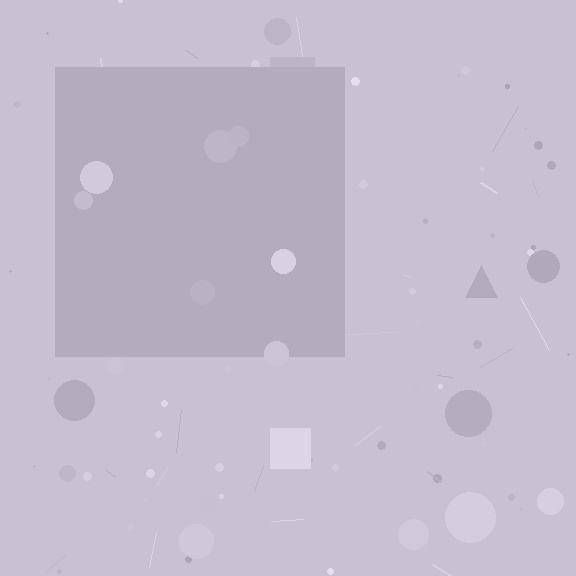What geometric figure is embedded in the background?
A square is embedded in the background.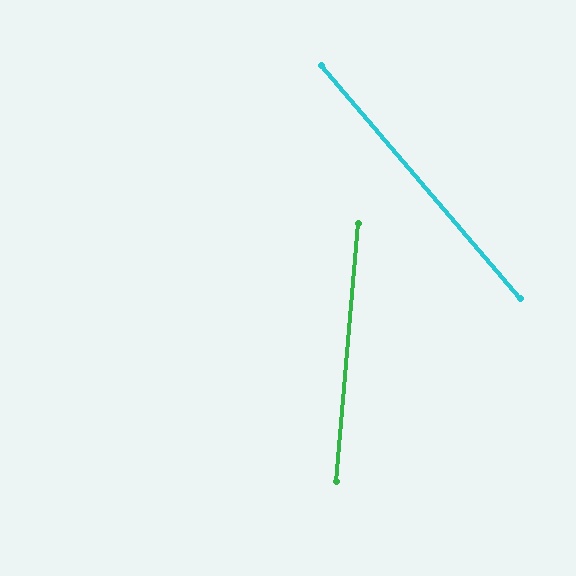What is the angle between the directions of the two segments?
Approximately 45 degrees.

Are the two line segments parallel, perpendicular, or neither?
Neither parallel nor perpendicular — they differ by about 45°.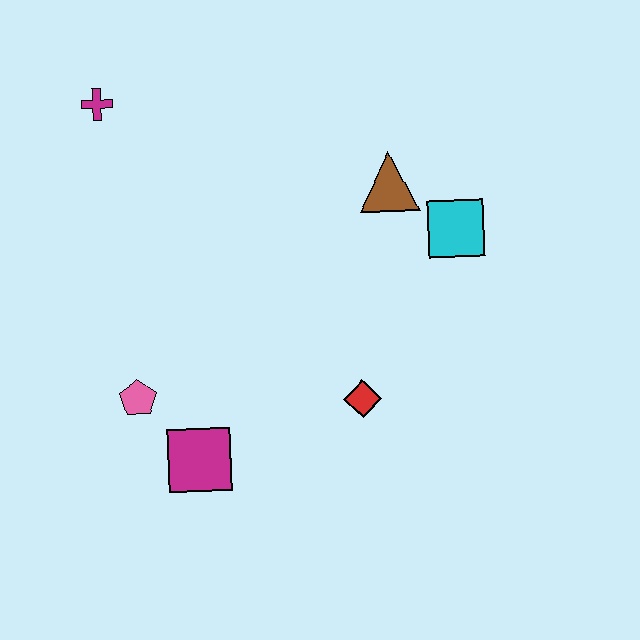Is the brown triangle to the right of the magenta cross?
Yes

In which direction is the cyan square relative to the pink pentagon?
The cyan square is to the right of the pink pentagon.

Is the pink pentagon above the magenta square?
Yes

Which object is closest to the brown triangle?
The cyan square is closest to the brown triangle.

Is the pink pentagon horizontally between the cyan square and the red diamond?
No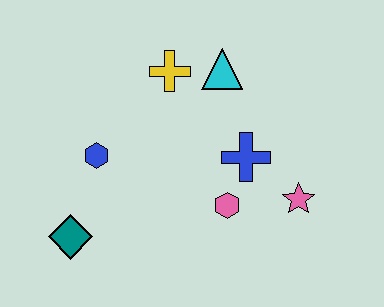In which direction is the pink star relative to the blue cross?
The pink star is to the right of the blue cross.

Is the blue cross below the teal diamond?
No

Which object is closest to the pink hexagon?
The blue cross is closest to the pink hexagon.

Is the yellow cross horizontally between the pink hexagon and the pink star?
No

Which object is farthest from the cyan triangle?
The teal diamond is farthest from the cyan triangle.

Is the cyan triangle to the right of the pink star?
No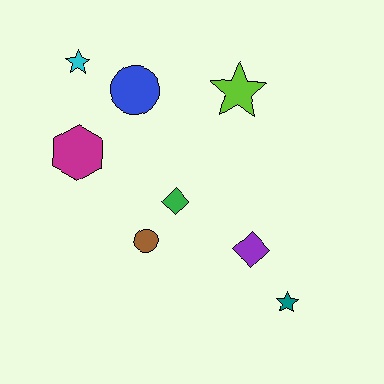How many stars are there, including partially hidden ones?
There are 3 stars.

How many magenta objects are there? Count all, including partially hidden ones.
There is 1 magenta object.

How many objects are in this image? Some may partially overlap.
There are 8 objects.